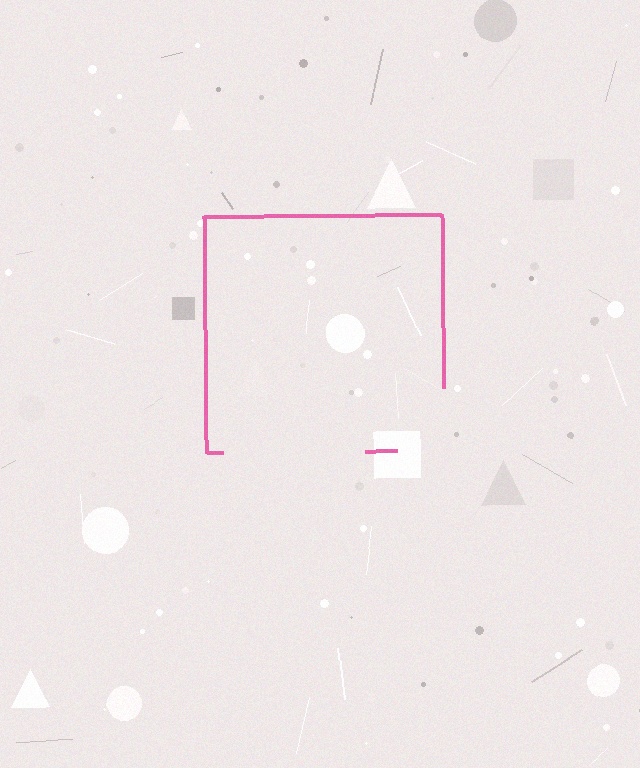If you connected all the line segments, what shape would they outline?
They would outline a square.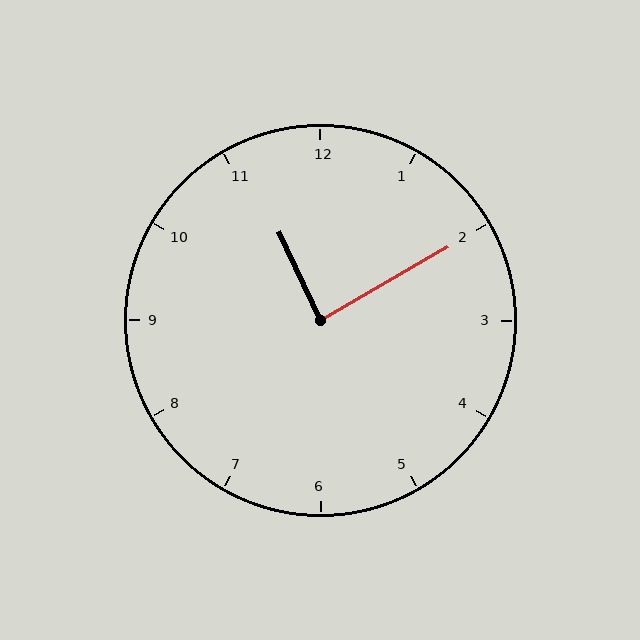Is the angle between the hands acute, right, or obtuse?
It is right.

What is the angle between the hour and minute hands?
Approximately 85 degrees.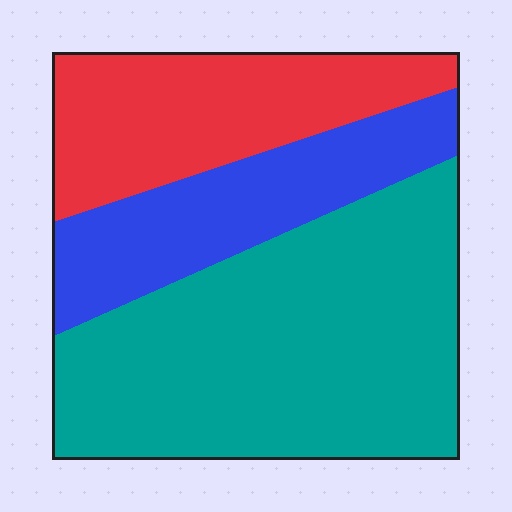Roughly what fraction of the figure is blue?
Blue covers 22% of the figure.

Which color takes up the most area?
Teal, at roughly 55%.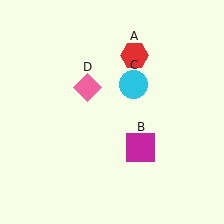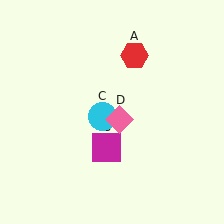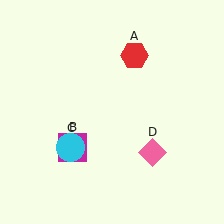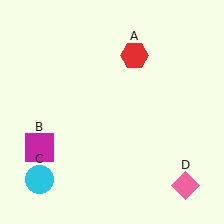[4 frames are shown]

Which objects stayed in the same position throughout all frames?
Red hexagon (object A) remained stationary.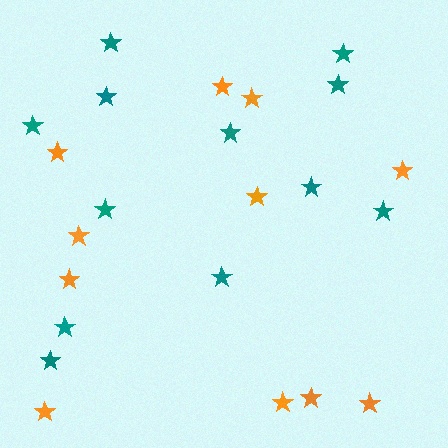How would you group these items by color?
There are 2 groups: one group of orange stars (11) and one group of teal stars (12).